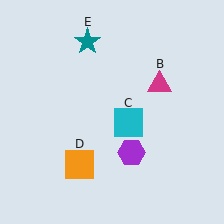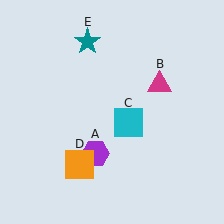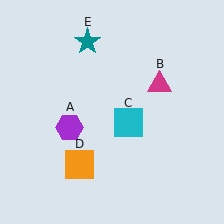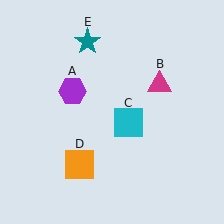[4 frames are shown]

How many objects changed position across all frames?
1 object changed position: purple hexagon (object A).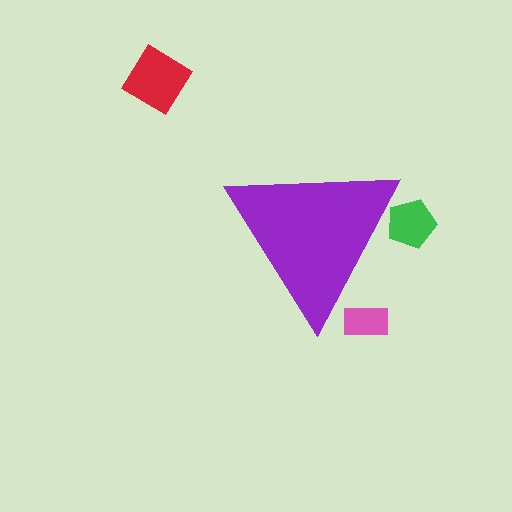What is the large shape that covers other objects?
A purple triangle.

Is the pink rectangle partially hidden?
Yes, the pink rectangle is partially hidden behind the purple triangle.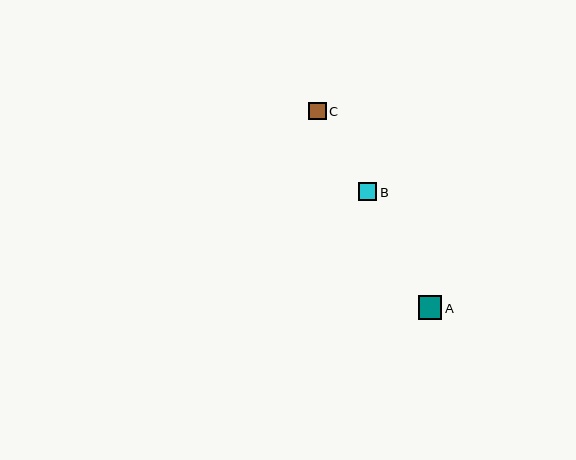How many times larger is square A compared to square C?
Square A is approximately 1.3 times the size of square C.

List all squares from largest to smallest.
From largest to smallest: A, B, C.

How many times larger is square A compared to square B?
Square A is approximately 1.3 times the size of square B.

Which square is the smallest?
Square C is the smallest with a size of approximately 18 pixels.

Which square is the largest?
Square A is the largest with a size of approximately 24 pixels.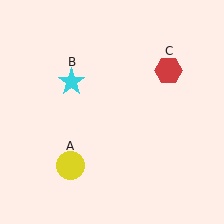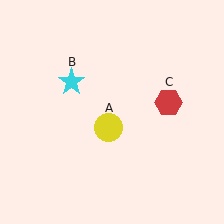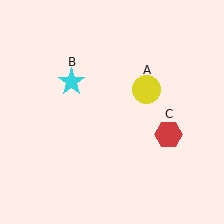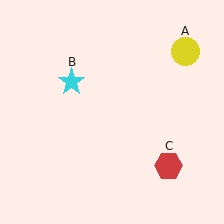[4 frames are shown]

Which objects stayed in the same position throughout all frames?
Cyan star (object B) remained stationary.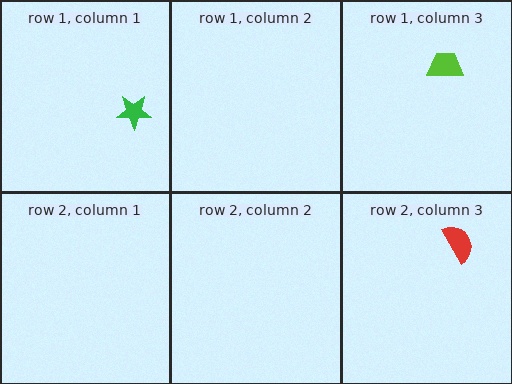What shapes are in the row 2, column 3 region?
The red semicircle.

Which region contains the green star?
The row 1, column 1 region.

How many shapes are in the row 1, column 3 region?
1.